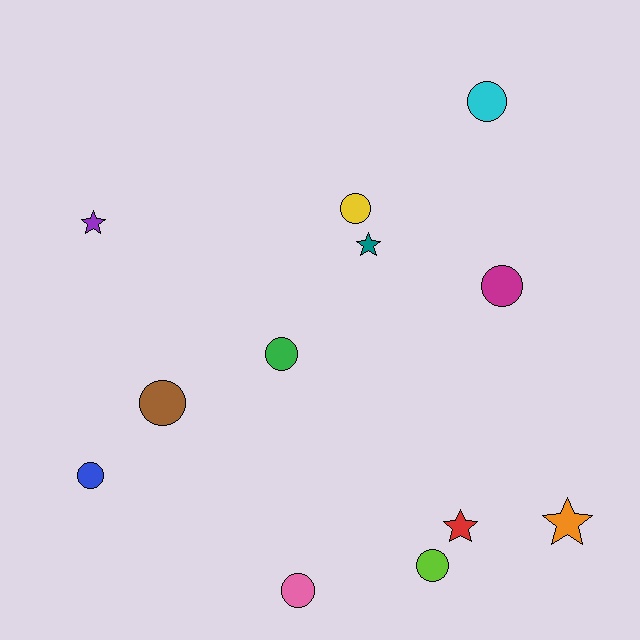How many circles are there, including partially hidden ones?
There are 8 circles.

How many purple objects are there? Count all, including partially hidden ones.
There is 1 purple object.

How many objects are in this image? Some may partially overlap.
There are 12 objects.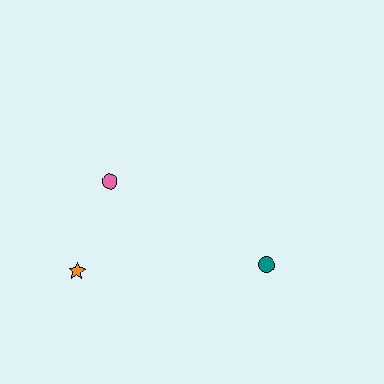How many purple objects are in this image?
There are no purple objects.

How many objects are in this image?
There are 3 objects.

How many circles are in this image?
There are 2 circles.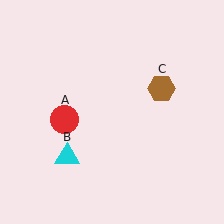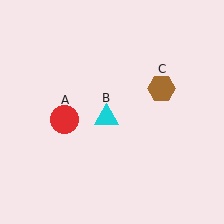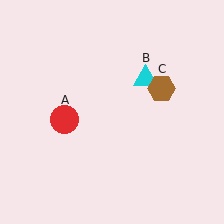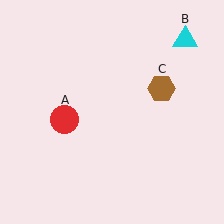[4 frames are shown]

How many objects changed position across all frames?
1 object changed position: cyan triangle (object B).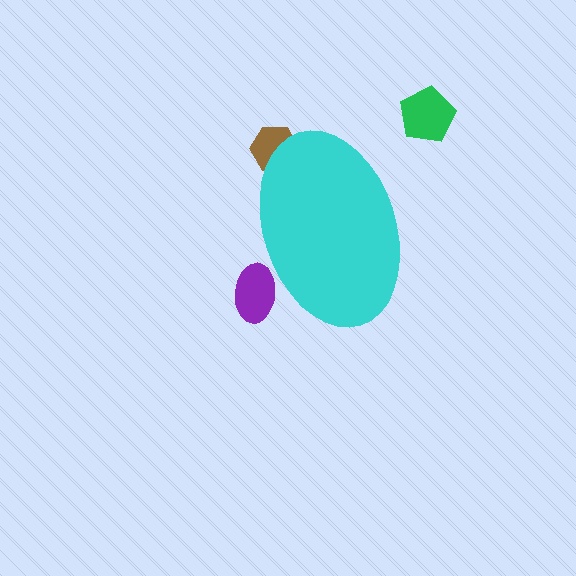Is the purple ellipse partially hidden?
Yes, the purple ellipse is partially hidden behind the cyan ellipse.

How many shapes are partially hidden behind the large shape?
2 shapes are partially hidden.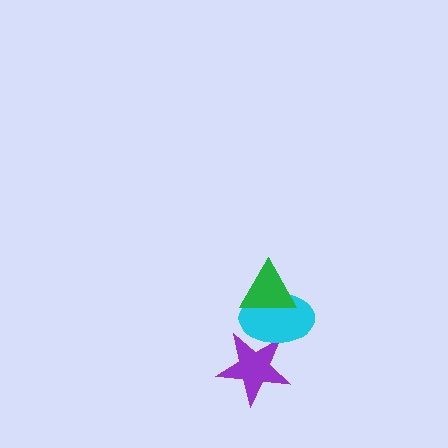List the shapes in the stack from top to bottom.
From top to bottom: the green triangle, the cyan ellipse, the purple star.